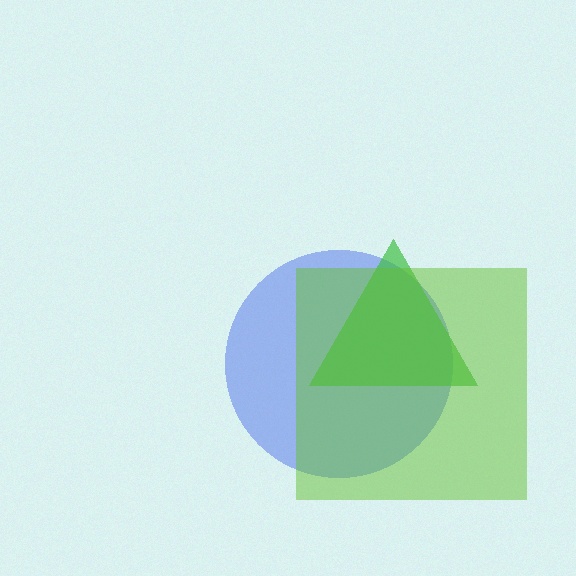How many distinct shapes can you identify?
There are 3 distinct shapes: a blue circle, a green triangle, a lime square.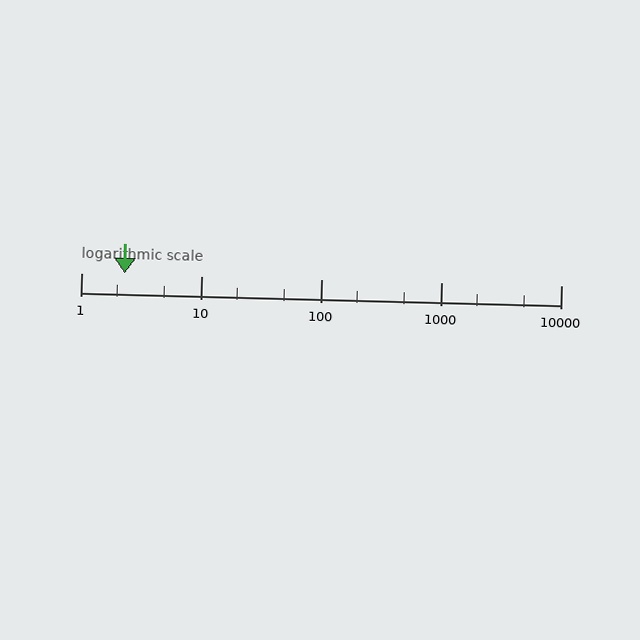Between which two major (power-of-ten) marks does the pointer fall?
The pointer is between 1 and 10.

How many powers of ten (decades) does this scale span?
The scale spans 4 decades, from 1 to 10000.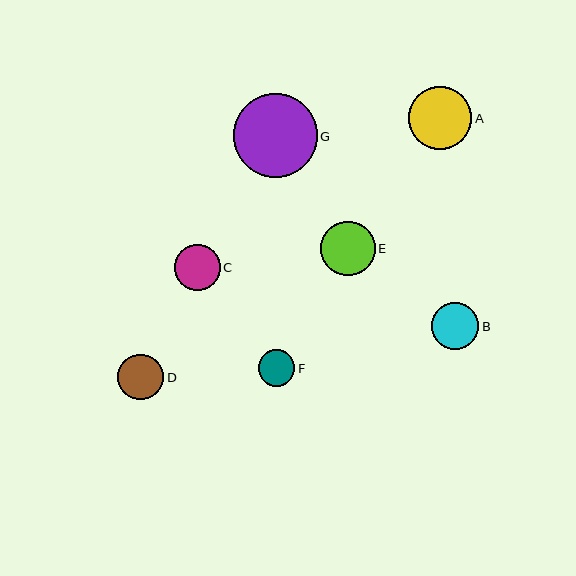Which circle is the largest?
Circle G is the largest with a size of approximately 84 pixels.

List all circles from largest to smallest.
From largest to smallest: G, A, E, B, D, C, F.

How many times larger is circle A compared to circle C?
Circle A is approximately 1.4 times the size of circle C.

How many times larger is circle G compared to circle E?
Circle G is approximately 1.5 times the size of circle E.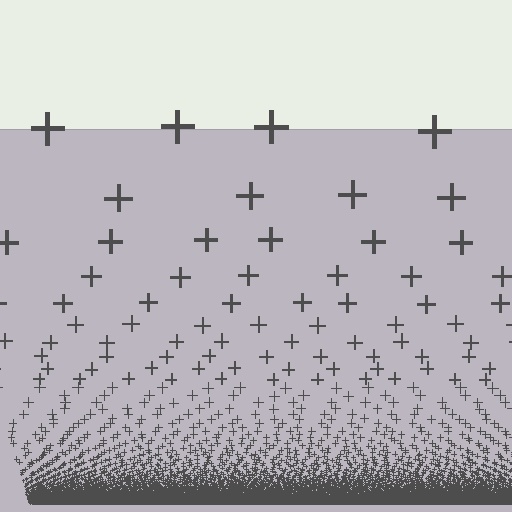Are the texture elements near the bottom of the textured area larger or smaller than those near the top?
Smaller. The gradient is inverted — elements near the bottom are smaller and denser.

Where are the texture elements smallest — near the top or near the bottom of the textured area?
Near the bottom.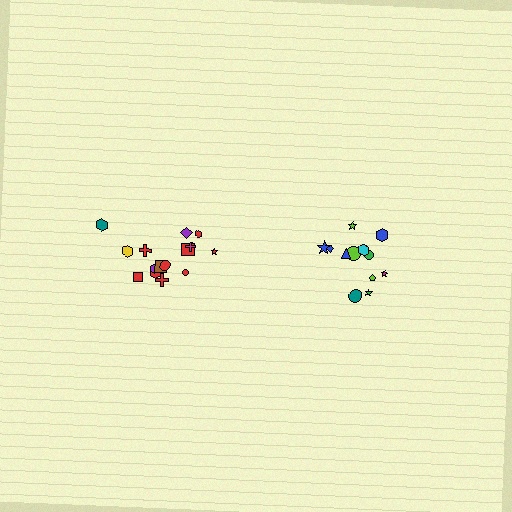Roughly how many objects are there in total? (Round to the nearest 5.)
Roughly 25 objects in total.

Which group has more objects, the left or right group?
The left group.